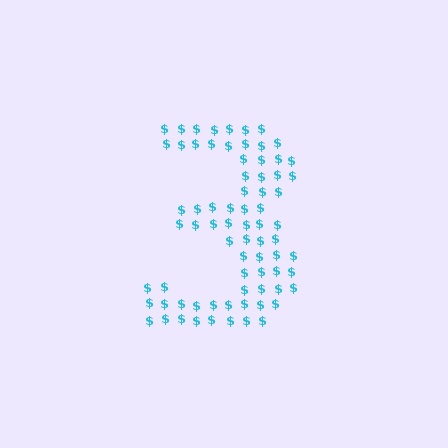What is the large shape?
The large shape is the digit 3.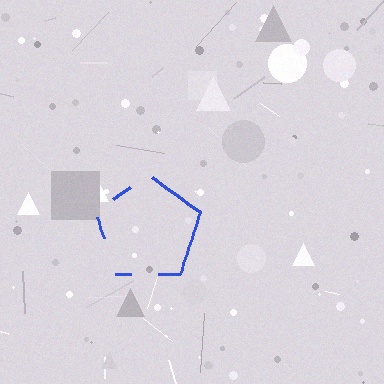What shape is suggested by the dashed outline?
The dashed outline suggests a pentagon.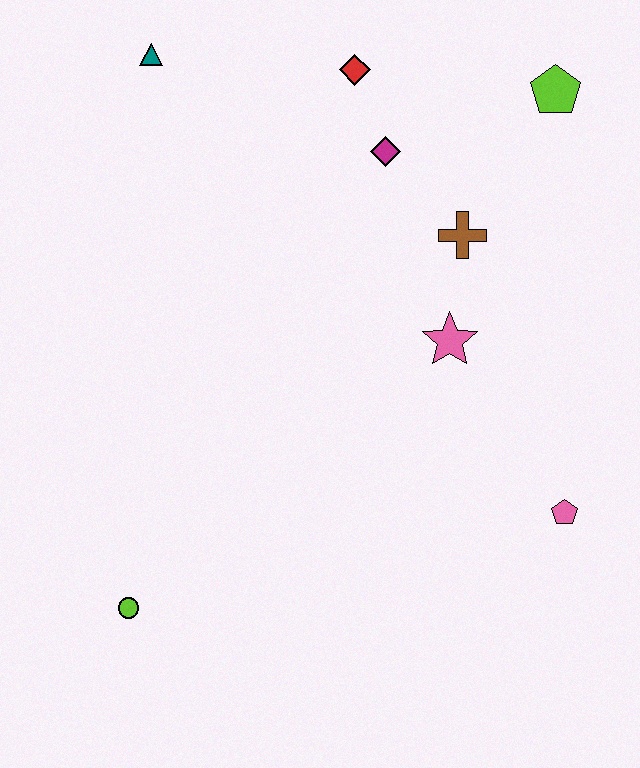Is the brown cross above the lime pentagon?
No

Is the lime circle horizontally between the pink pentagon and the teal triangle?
No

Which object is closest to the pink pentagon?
The pink star is closest to the pink pentagon.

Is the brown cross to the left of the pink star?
No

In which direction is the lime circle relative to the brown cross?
The lime circle is below the brown cross.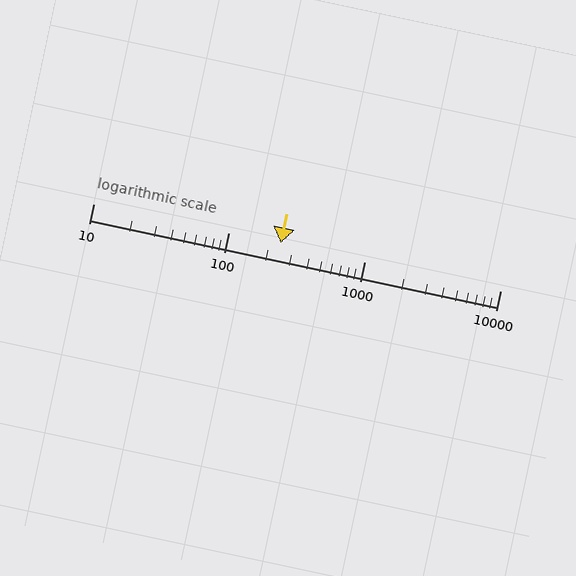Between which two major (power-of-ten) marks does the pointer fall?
The pointer is between 100 and 1000.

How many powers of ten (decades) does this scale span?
The scale spans 3 decades, from 10 to 10000.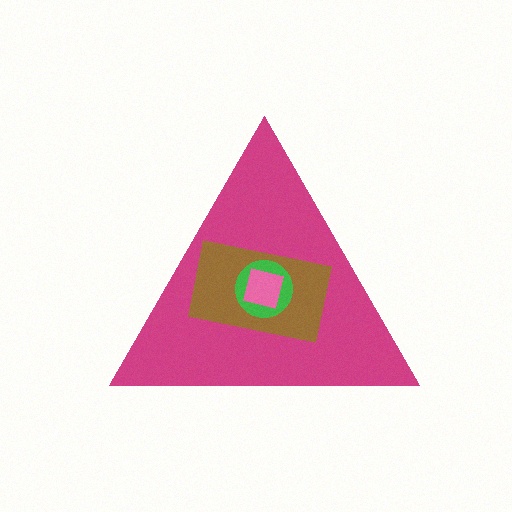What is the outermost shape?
The magenta triangle.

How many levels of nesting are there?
4.